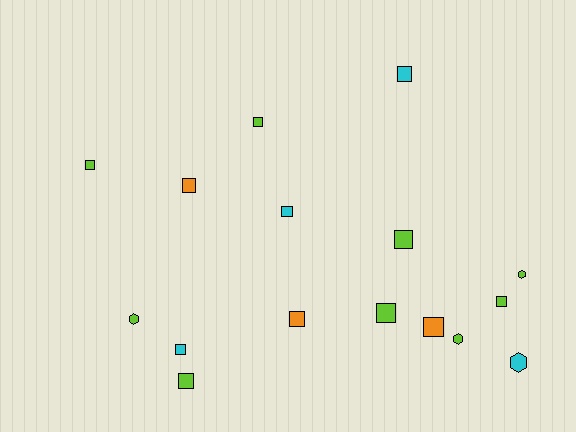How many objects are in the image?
There are 16 objects.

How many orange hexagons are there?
There are no orange hexagons.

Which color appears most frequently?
Lime, with 9 objects.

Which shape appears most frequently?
Square, with 12 objects.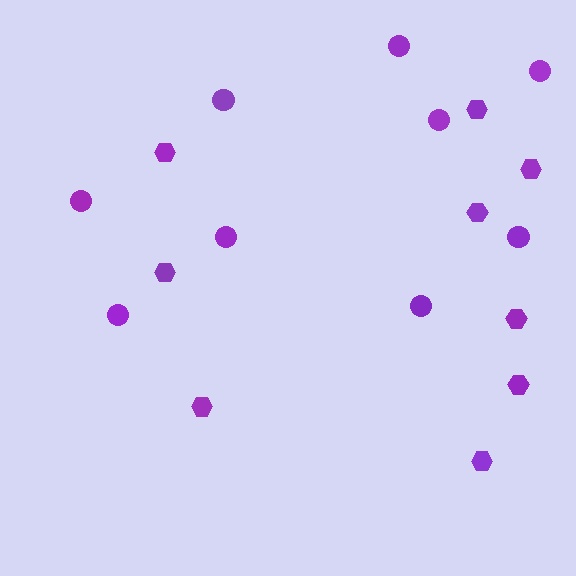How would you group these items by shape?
There are 2 groups: one group of hexagons (9) and one group of circles (9).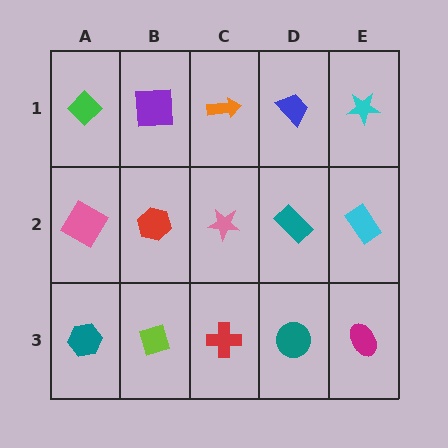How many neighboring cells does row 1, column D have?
3.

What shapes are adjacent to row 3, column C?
A pink star (row 2, column C), a lime diamond (row 3, column B), a teal circle (row 3, column D).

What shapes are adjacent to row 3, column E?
A cyan rectangle (row 2, column E), a teal circle (row 3, column D).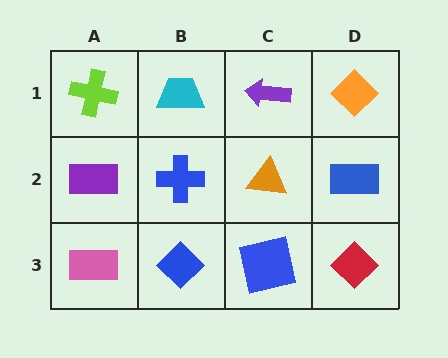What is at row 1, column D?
An orange diamond.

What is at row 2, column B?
A blue cross.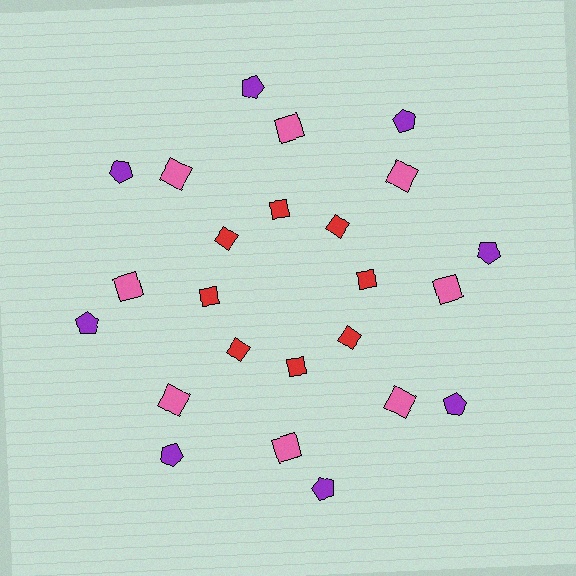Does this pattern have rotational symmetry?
Yes, this pattern has 8-fold rotational symmetry. It looks the same after rotating 45 degrees around the center.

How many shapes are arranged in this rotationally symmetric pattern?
There are 24 shapes, arranged in 8 groups of 3.